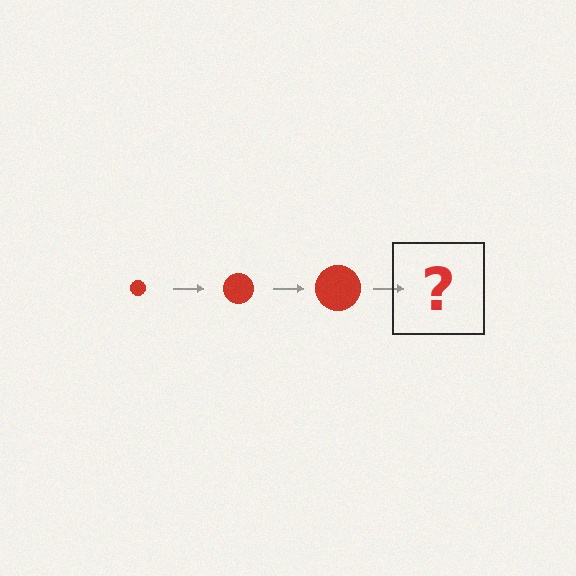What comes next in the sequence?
The next element should be a red circle, larger than the previous one.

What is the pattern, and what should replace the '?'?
The pattern is that the circle gets progressively larger each step. The '?' should be a red circle, larger than the previous one.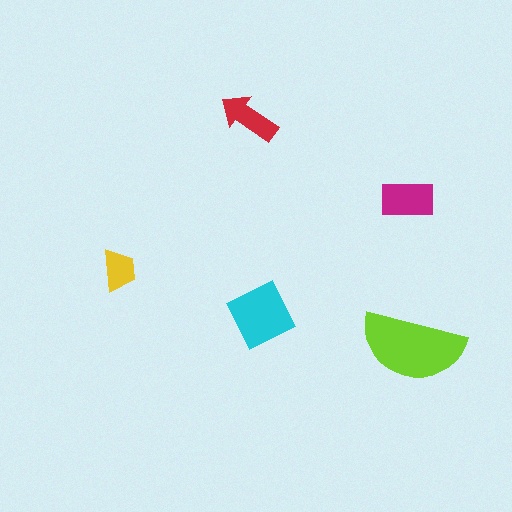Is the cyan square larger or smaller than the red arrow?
Larger.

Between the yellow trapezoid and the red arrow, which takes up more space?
The red arrow.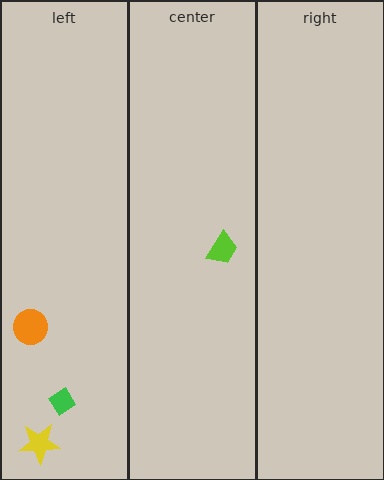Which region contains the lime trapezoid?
The center region.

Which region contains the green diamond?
The left region.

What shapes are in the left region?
The yellow star, the orange circle, the green diamond.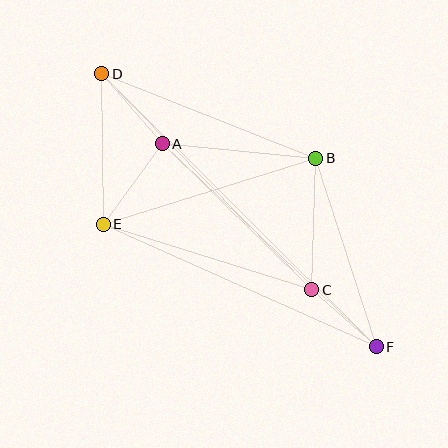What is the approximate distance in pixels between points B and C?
The distance between B and C is approximately 131 pixels.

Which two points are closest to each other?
Points C and F are closest to each other.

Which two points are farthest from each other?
Points D and F are farthest from each other.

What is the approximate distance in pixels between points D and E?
The distance between D and E is approximately 150 pixels.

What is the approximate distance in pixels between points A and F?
The distance between A and F is approximately 295 pixels.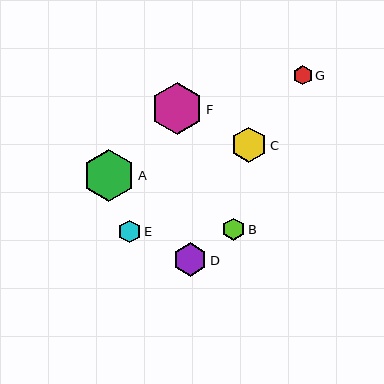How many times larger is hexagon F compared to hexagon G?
Hexagon F is approximately 2.7 times the size of hexagon G.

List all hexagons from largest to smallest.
From largest to smallest: F, A, C, D, E, B, G.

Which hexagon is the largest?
Hexagon F is the largest with a size of approximately 52 pixels.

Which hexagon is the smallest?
Hexagon G is the smallest with a size of approximately 19 pixels.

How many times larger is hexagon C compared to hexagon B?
Hexagon C is approximately 1.6 times the size of hexagon B.